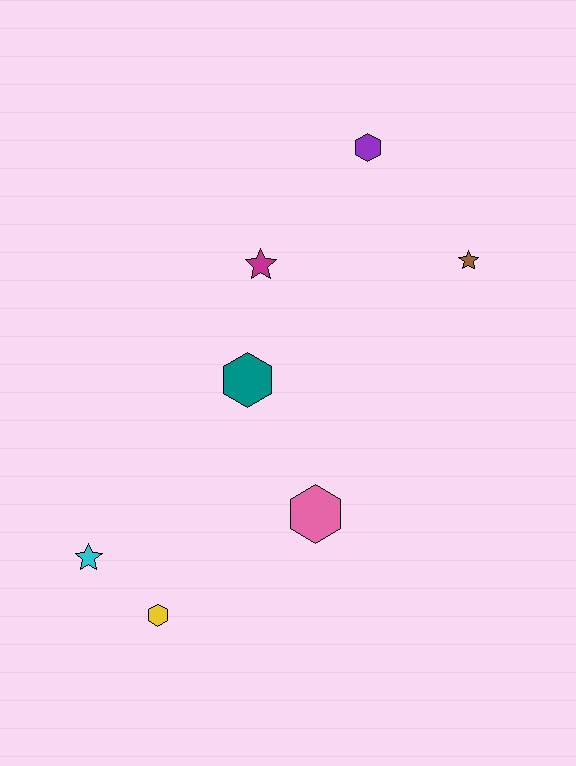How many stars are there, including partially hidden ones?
There are 3 stars.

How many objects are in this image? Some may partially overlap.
There are 7 objects.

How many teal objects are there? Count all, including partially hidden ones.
There is 1 teal object.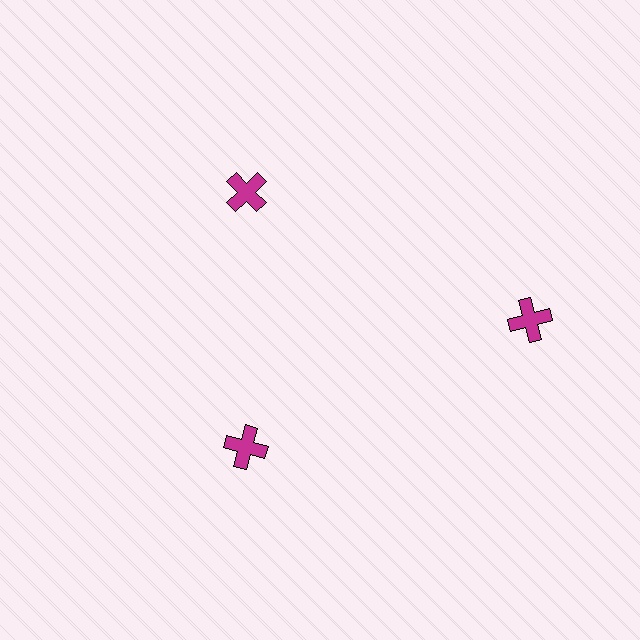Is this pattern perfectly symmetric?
No. The 3 magenta crosses are arranged in a ring, but one element near the 3 o'clock position is pushed outward from the center, breaking the 3-fold rotational symmetry.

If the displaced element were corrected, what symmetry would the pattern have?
It would have 3-fold rotational symmetry — the pattern would map onto itself every 120 degrees.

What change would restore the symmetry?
The symmetry would be restored by moving it inward, back onto the ring so that all 3 crosses sit at equal angles and equal distance from the center.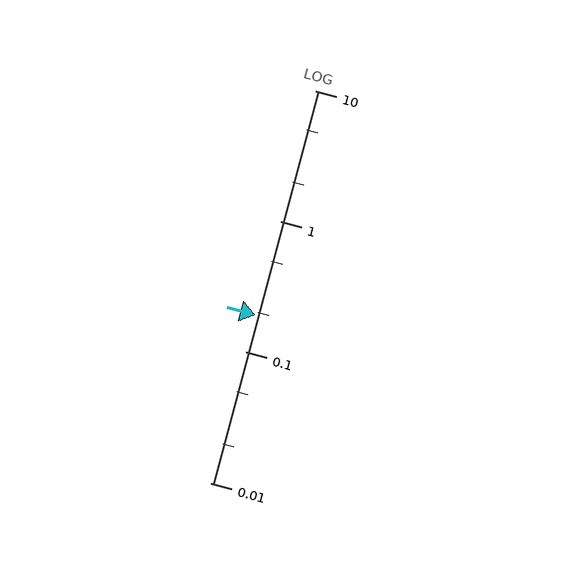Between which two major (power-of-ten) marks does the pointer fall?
The pointer is between 0.1 and 1.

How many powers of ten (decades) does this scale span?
The scale spans 3 decades, from 0.01 to 10.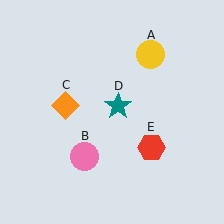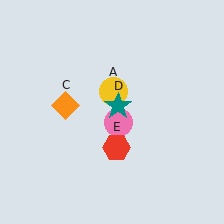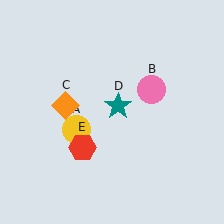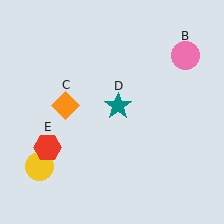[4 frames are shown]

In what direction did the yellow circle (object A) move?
The yellow circle (object A) moved down and to the left.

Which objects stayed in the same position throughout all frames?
Orange diamond (object C) and teal star (object D) remained stationary.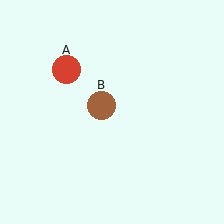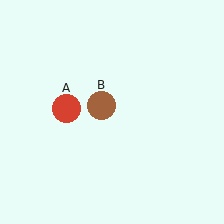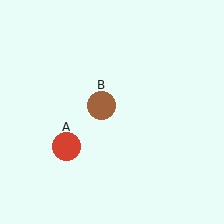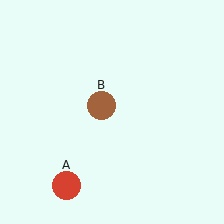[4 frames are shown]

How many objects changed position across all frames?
1 object changed position: red circle (object A).